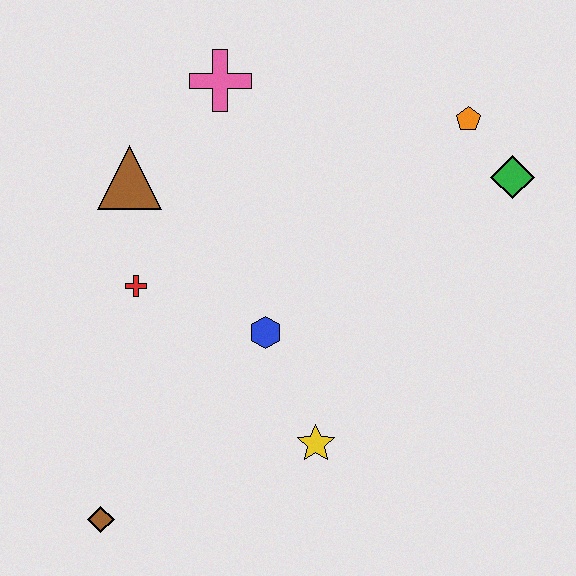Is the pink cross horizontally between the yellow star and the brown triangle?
Yes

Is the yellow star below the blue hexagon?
Yes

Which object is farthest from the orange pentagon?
The brown diamond is farthest from the orange pentagon.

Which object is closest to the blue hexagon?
The yellow star is closest to the blue hexagon.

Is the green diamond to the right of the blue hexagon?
Yes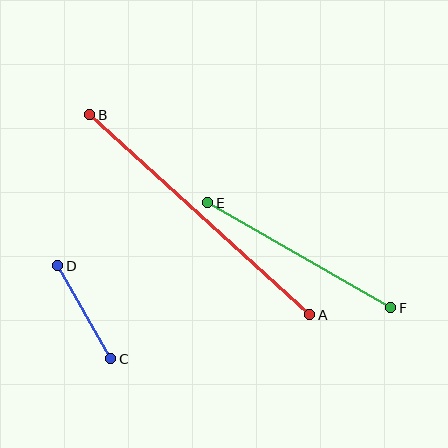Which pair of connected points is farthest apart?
Points A and B are farthest apart.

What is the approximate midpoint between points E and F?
The midpoint is at approximately (299, 255) pixels.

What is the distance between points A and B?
The distance is approximately 297 pixels.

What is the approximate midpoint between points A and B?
The midpoint is at approximately (200, 215) pixels.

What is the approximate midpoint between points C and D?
The midpoint is at approximately (84, 312) pixels.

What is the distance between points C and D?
The distance is approximately 107 pixels.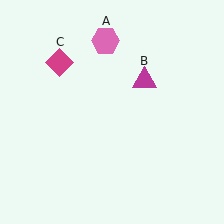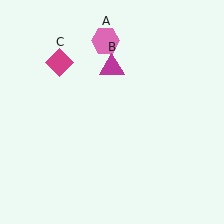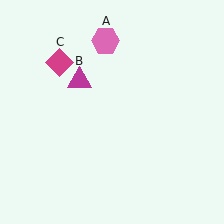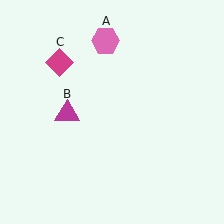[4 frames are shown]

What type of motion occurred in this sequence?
The magenta triangle (object B) rotated counterclockwise around the center of the scene.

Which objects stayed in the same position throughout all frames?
Pink hexagon (object A) and magenta diamond (object C) remained stationary.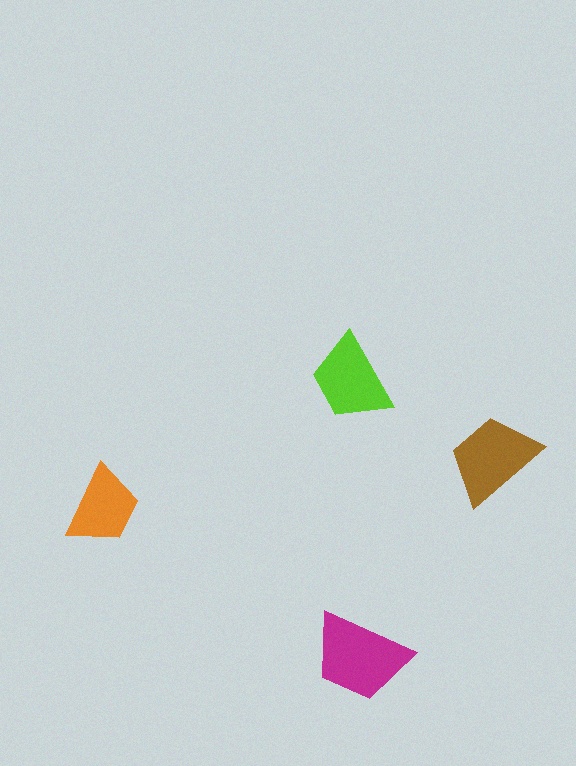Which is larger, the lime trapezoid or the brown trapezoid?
The brown one.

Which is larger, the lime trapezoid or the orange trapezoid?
The lime one.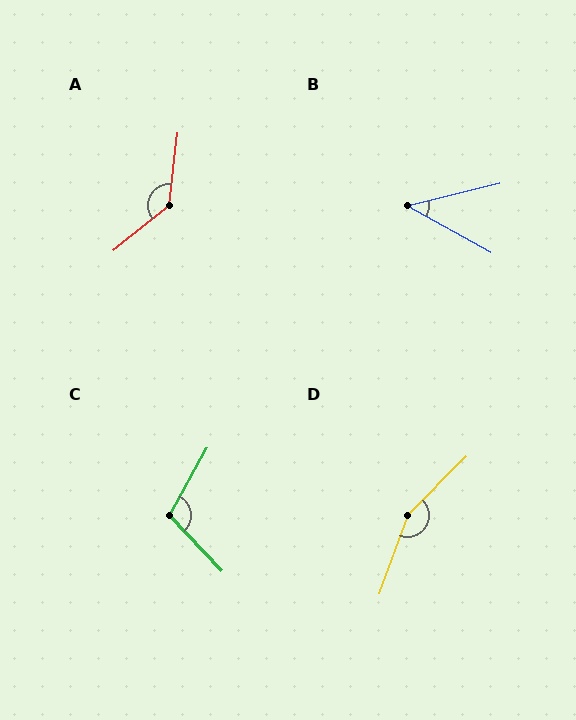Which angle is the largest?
D, at approximately 155 degrees.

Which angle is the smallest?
B, at approximately 43 degrees.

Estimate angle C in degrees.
Approximately 108 degrees.